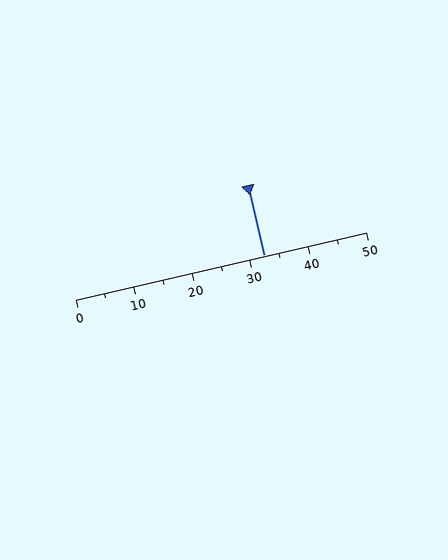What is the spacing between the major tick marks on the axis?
The major ticks are spaced 10 apart.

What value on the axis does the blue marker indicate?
The marker indicates approximately 32.5.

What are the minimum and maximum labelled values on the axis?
The axis runs from 0 to 50.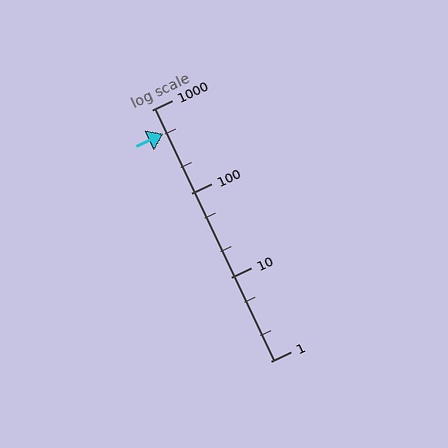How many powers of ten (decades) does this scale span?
The scale spans 3 decades, from 1 to 1000.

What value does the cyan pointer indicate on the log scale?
The pointer indicates approximately 520.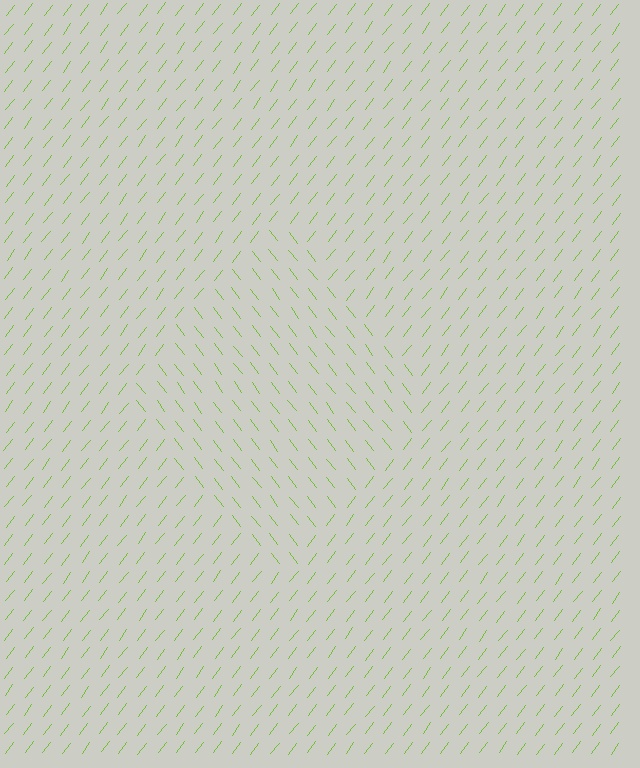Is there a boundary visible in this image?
Yes, there is a texture boundary formed by a change in line orientation.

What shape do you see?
I see a diamond.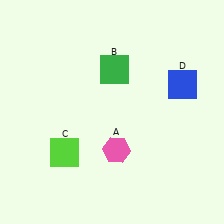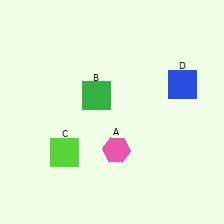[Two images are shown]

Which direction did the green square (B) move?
The green square (B) moved down.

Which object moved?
The green square (B) moved down.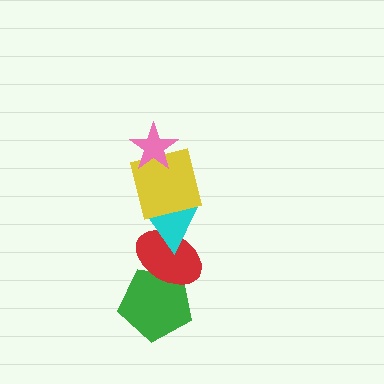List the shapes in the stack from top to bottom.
From top to bottom: the pink star, the yellow square, the cyan triangle, the red ellipse, the green pentagon.